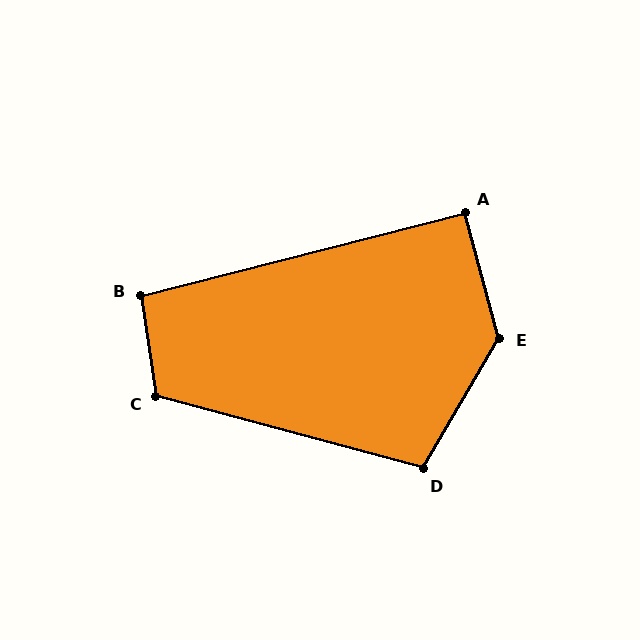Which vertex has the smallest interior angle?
A, at approximately 91 degrees.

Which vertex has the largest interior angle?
E, at approximately 134 degrees.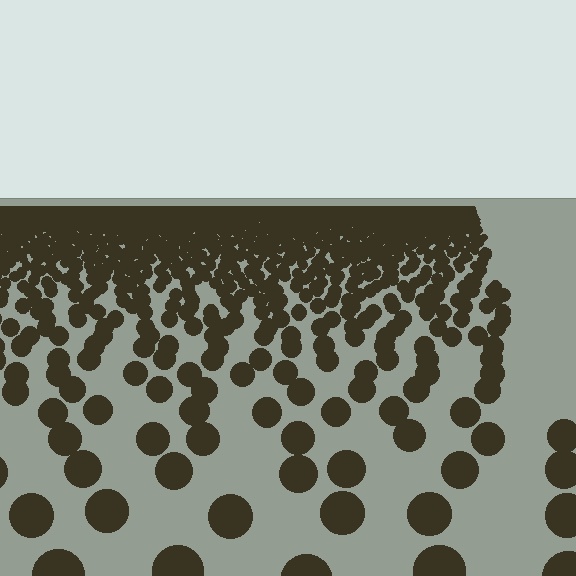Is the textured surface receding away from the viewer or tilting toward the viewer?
The surface is receding away from the viewer. Texture elements get smaller and denser toward the top.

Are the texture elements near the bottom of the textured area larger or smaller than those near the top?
Larger. Near the bottom, elements are closer to the viewer and appear at a bigger on-screen size.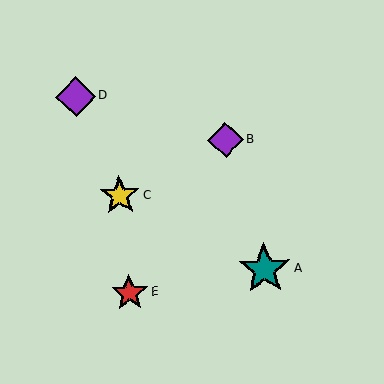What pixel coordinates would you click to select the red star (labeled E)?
Click at (130, 293) to select the red star E.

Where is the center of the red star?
The center of the red star is at (130, 293).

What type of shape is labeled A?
Shape A is a teal star.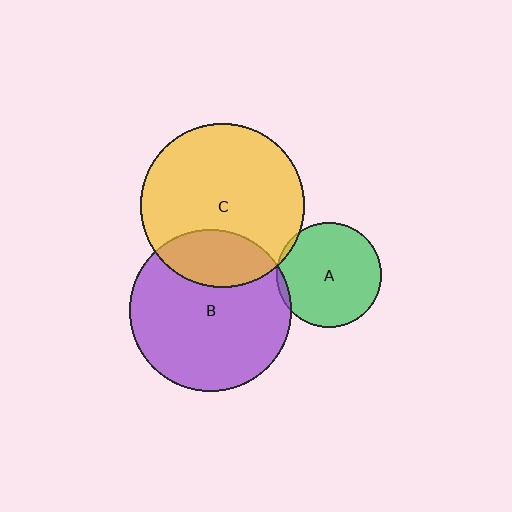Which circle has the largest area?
Circle C (yellow).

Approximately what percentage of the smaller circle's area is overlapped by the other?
Approximately 5%.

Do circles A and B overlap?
Yes.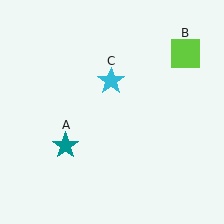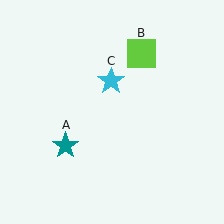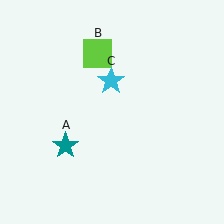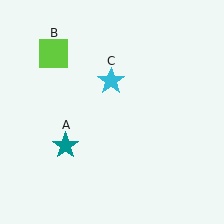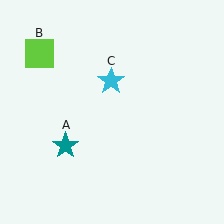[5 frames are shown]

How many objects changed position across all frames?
1 object changed position: lime square (object B).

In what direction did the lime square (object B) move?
The lime square (object B) moved left.